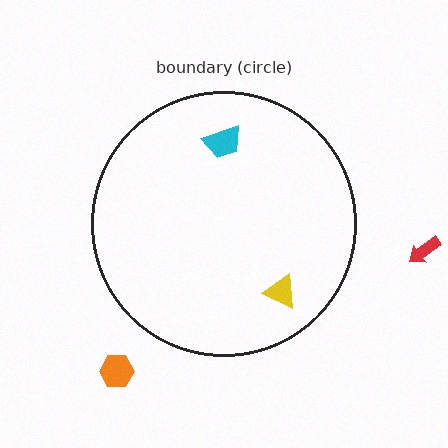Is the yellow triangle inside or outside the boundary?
Inside.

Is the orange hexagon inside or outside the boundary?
Outside.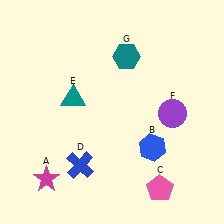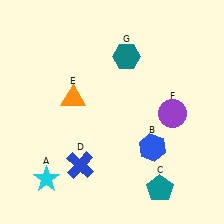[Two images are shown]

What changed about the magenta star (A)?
In Image 1, A is magenta. In Image 2, it changed to cyan.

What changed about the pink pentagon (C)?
In Image 1, C is pink. In Image 2, it changed to teal.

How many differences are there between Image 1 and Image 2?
There are 3 differences between the two images.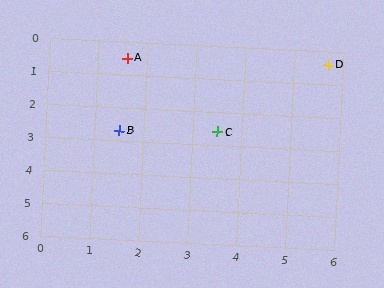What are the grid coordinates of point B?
Point B is at approximately (1.5, 2.7).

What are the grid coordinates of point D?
Point D is at approximately (5.7, 0.4).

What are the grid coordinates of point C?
Point C is at approximately (3.5, 2.6).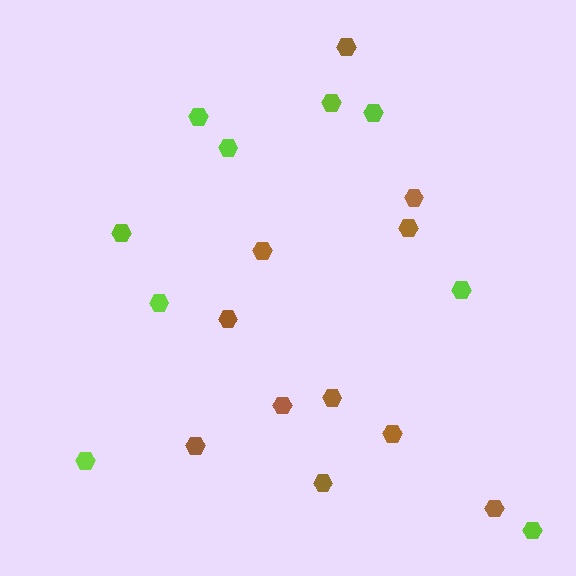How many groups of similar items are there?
There are 2 groups: one group of brown hexagons (11) and one group of lime hexagons (9).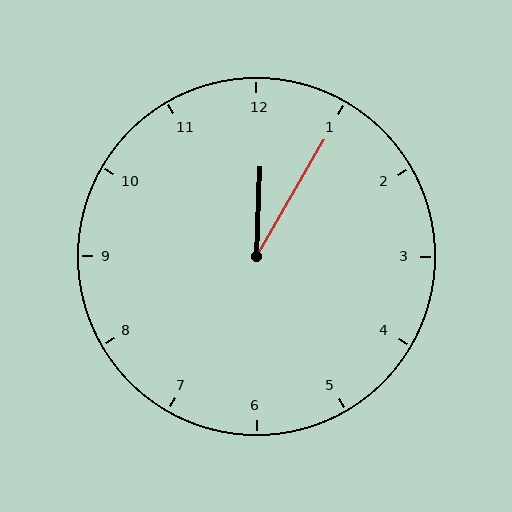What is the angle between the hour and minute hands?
Approximately 28 degrees.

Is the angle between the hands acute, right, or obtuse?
It is acute.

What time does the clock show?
12:05.